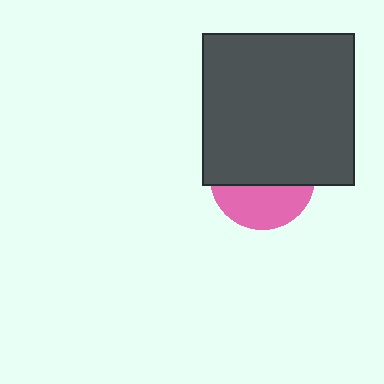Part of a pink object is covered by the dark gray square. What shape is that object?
It is a circle.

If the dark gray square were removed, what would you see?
You would see the complete pink circle.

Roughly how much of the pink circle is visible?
A small part of it is visible (roughly 40%).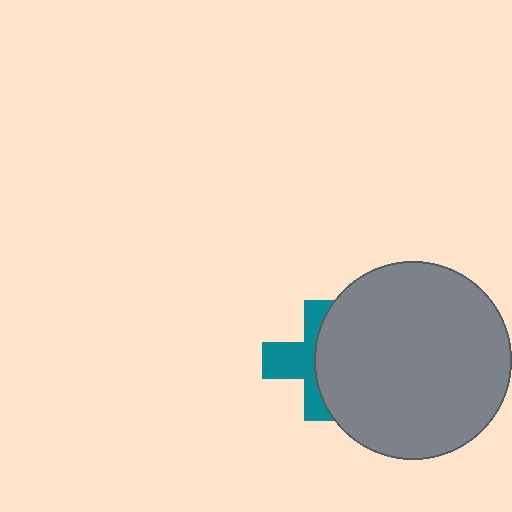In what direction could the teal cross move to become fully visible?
The teal cross could move left. That would shift it out from behind the gray circle entirely.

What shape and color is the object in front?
The object in front is a gray circle.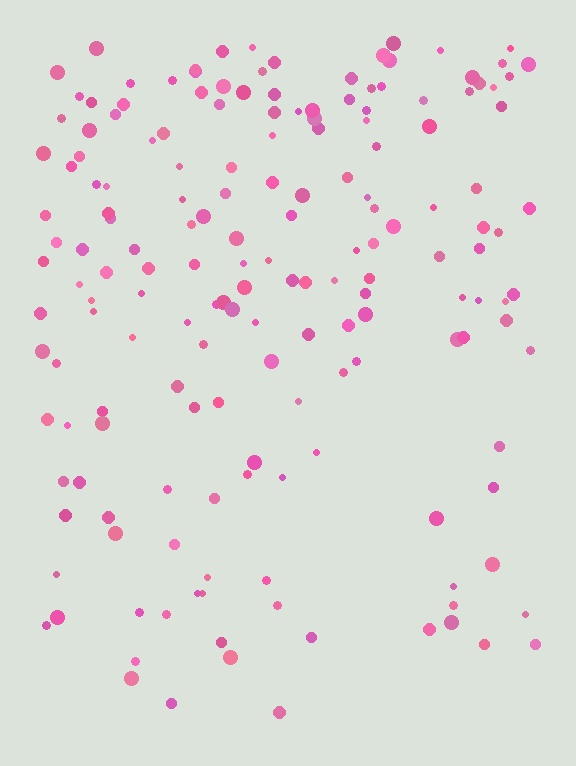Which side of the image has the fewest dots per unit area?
The bottom.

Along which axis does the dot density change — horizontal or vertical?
Vertical.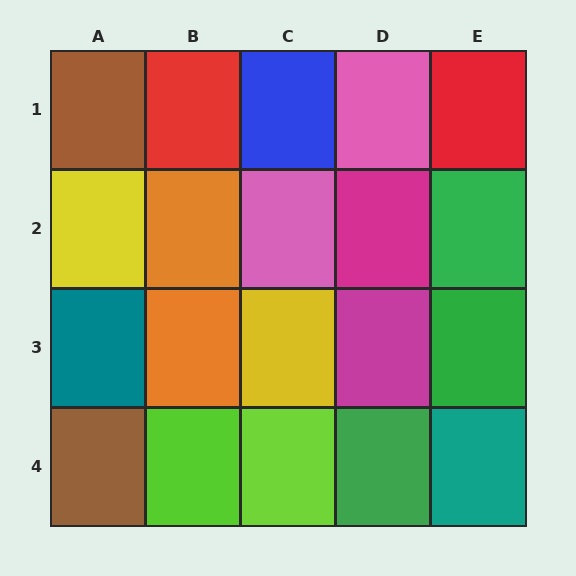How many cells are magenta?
2 cells are magenta.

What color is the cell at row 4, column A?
Brown.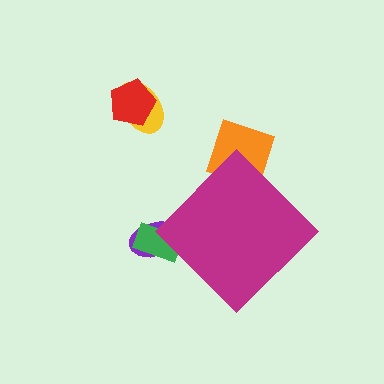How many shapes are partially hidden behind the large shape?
3 shapes are partially hidden.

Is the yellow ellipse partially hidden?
No, the yellow ellipse is fully visible.